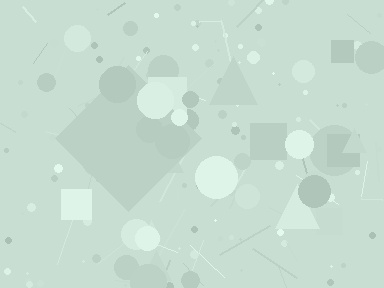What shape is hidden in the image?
A diamond is hidden in the image.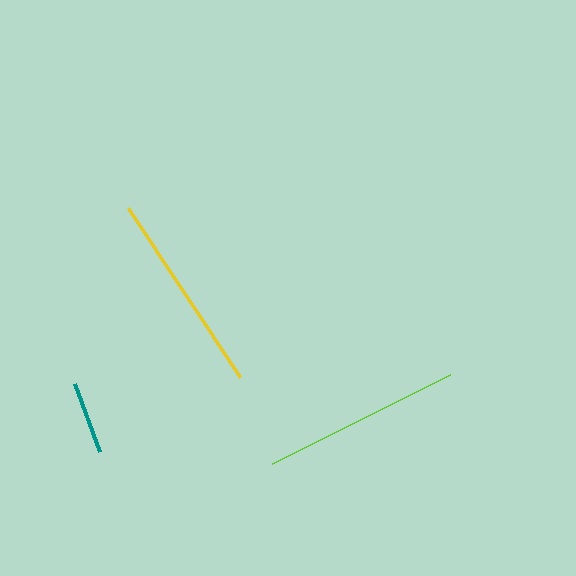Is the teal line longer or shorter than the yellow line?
The yellow line is longer than the teal line.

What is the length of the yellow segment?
The yellow segment is approximately 203 pixels long.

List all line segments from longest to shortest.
From longest to shortest: yellow, lime, teal.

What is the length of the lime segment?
The lime segment is approximately 198 pixels long.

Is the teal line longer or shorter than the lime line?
The lime line is longer than the teal line.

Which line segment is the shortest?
The teal line is the shortest at approximately 73 pixels.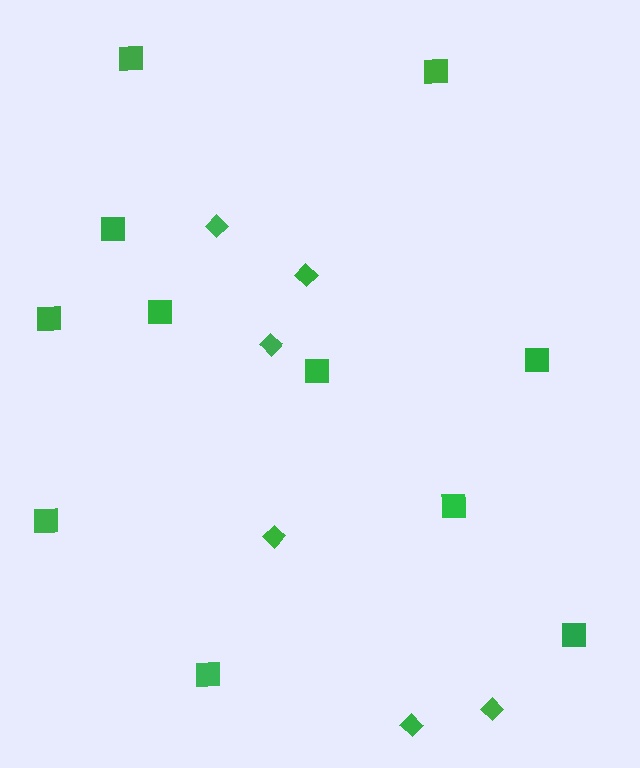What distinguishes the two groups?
There are 2 groups: one group of diamonds (6) and one group of squares (11).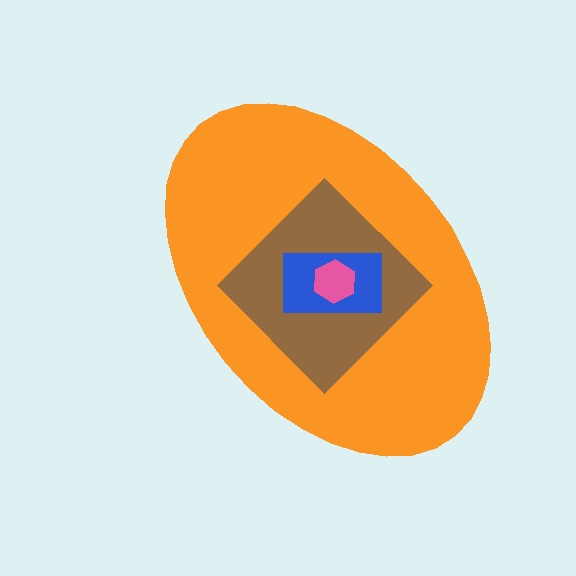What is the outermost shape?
The orange ellipse.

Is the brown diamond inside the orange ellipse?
Yes.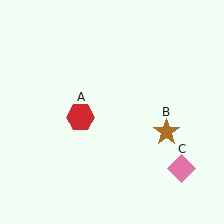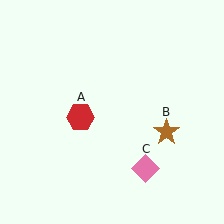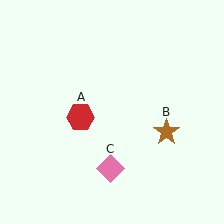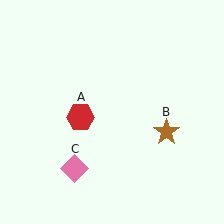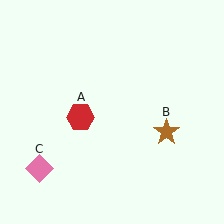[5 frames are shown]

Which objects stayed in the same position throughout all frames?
Red hexagon (object A) and brown star (object B) remained stationary.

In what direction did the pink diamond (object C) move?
The pink diamond (object C) moved left.